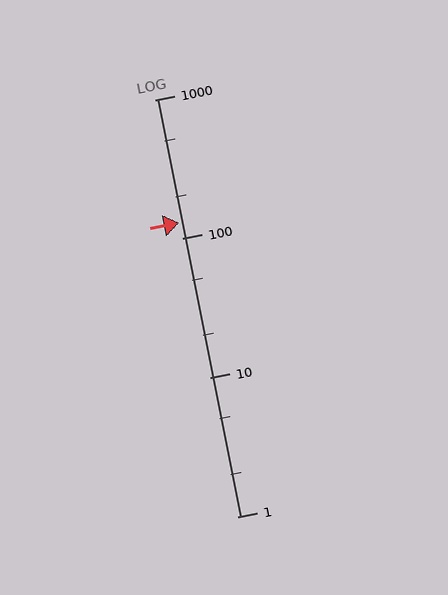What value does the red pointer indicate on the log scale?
The pointer indicates approximately 130.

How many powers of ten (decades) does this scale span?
The scale spans 3 decades, from 1 to 1000.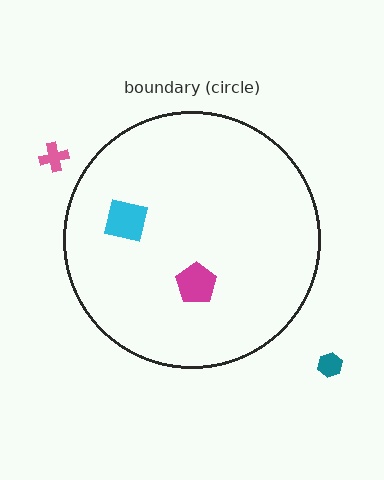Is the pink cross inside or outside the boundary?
Outside.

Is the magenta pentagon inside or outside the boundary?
Inside.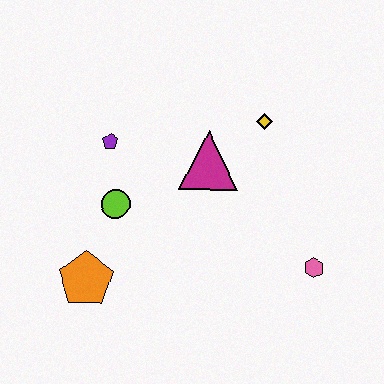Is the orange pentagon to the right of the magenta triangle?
No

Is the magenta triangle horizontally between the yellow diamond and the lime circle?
Yes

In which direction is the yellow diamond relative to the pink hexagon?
The yellow diamond is above the pink hexagon.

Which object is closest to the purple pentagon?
The lime circle is closest to the purple pentagon.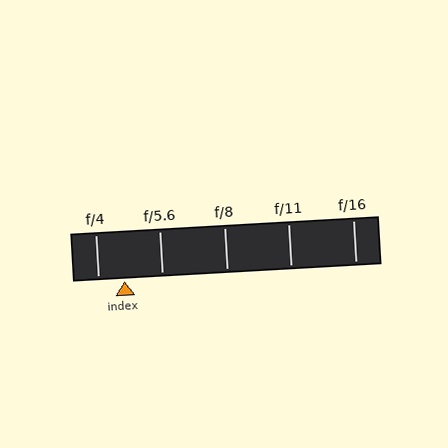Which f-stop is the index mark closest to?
The index mark is closest to f/4.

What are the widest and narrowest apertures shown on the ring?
The widest aperture shown is f/4 and the narrowest is f/16.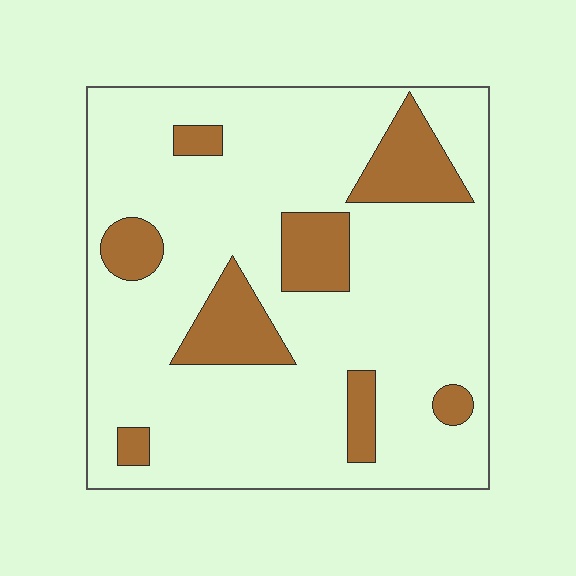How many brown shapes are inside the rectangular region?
8.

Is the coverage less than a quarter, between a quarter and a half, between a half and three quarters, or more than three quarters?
Less than a quarter.